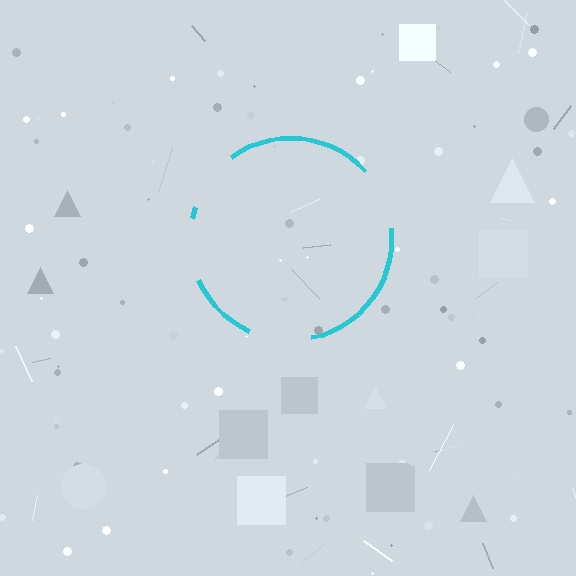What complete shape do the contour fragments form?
The contour fragments form a circle.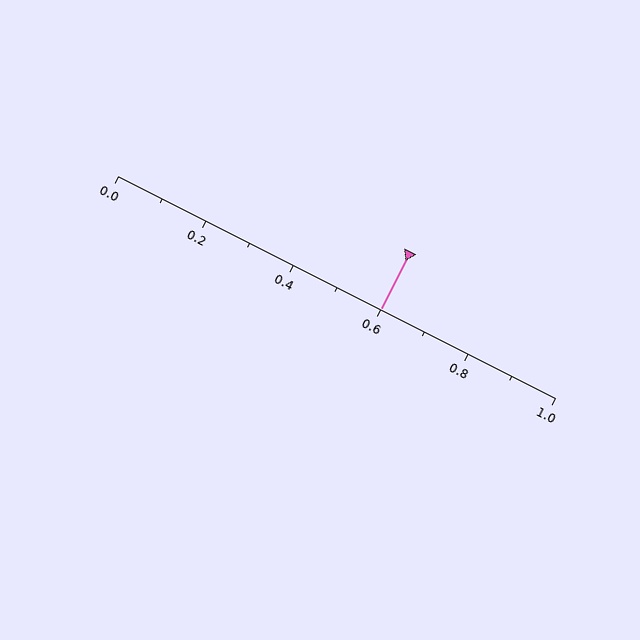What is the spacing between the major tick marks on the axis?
The major ticks are spaced 0.2 apart.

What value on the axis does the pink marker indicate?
The marker indicates approximately 0.6.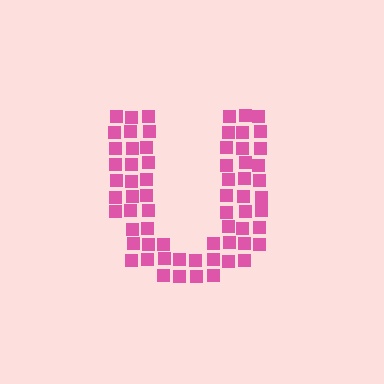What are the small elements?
The small elements are squares.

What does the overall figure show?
The overall figure shows the letter U.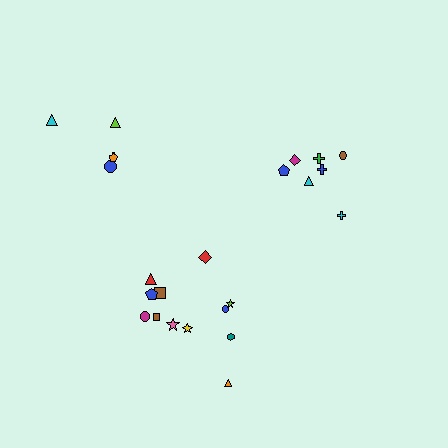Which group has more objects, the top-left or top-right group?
The top-right group.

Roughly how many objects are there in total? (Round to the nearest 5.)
Roughly 25 objects in total.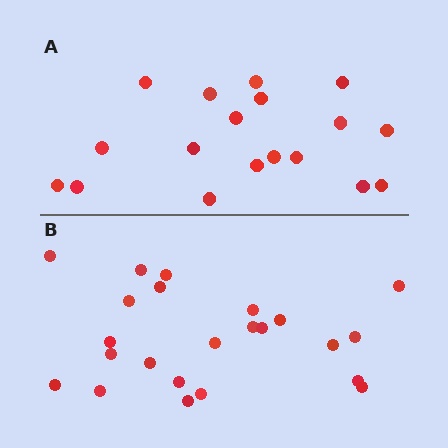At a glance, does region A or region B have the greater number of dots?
Region B (the bottom region) has more dots.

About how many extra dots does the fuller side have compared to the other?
Region B has about 5 more dots than region A.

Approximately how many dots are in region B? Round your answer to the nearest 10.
About 20 dots. (The exact count is 23, which rounds to 20.)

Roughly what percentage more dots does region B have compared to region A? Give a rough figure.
About 30% more.